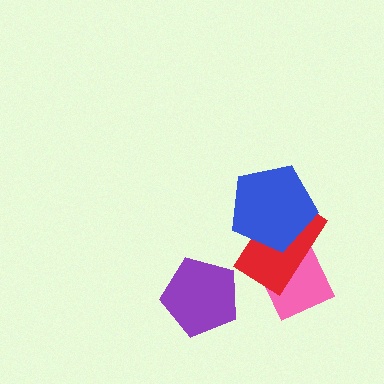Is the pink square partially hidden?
Yes, it is partially covered by another shape.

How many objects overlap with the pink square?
1 object overlaps with the pink square.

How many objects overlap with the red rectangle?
2 objects overlap with the red rectangle.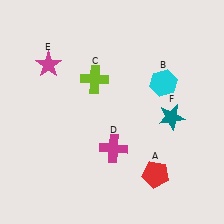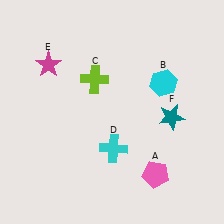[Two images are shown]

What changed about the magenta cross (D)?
In Image 1, D is magenta. In Image 2, it changed to cyan.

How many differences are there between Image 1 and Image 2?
There are 2 differences between the two images.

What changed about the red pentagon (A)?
In Image 1, A is red. In Image 2, it changed to pink.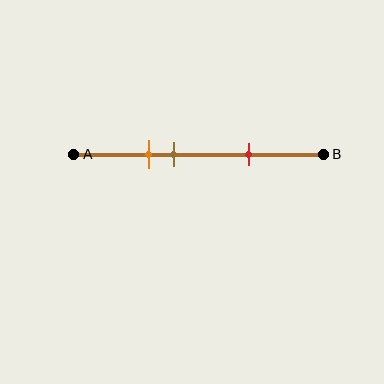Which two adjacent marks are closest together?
The orange and brown marks are the closest adjacent pair.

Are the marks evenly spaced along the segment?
No, the marks are not evenly spaced.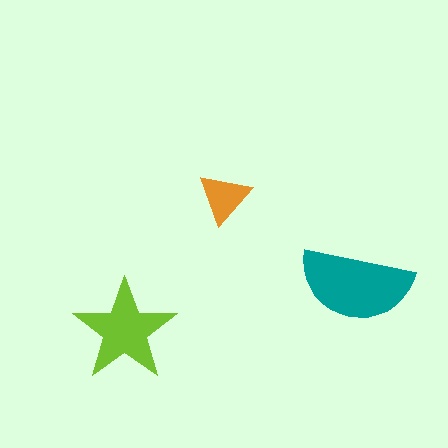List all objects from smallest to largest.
The orange triangle, the lime star, the teal semicircle.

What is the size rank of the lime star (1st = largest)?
2nd.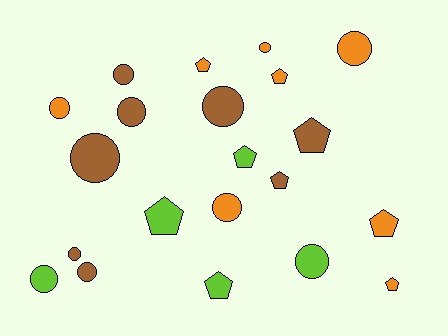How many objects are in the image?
There are 21 objects.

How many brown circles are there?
There are 6 brown circles.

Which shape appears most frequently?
Circle, with 12 objects.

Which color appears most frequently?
Brown, with 8 objects.